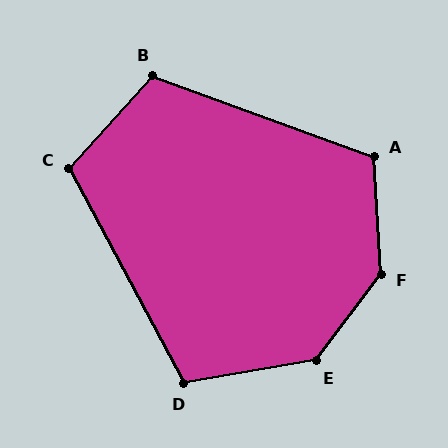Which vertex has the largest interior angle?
F, at approximately 140 degrees.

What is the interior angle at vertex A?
Approximately 113 degrees (obtuse).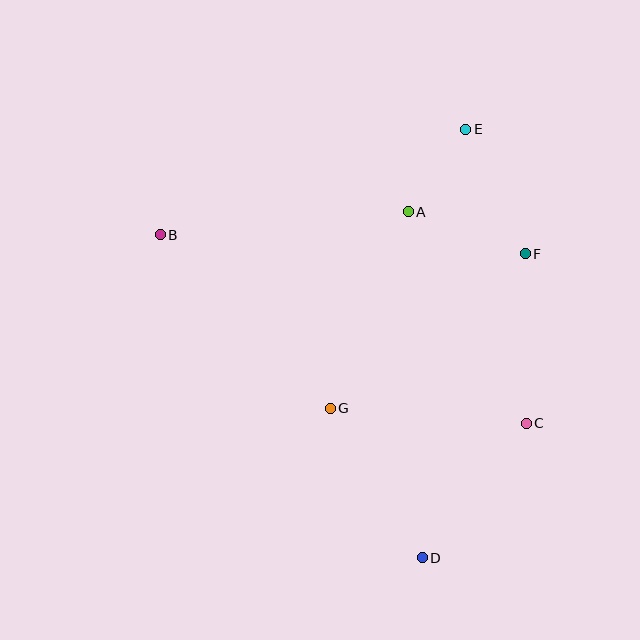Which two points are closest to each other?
Points A and E are closest to each other.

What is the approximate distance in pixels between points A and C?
The distance between A and C is approximately 242 pixels.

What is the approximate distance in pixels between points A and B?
The distance between A and B is approximately 249 pixels.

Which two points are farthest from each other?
Points D and E are farthest from each other.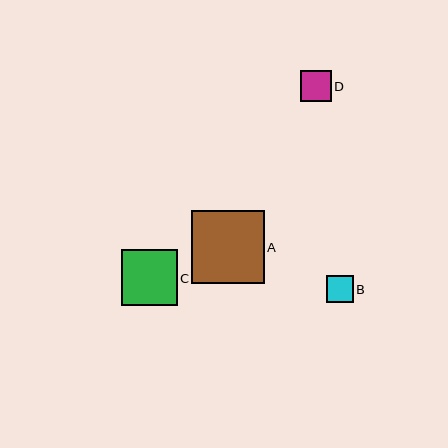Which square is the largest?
Square A is the largest with a size of approximately 72 pixels.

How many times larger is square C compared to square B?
Square C is approximately 2.1 times the size of square B.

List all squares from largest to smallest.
From largest to smallest: A, C, D, B.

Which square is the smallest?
Square B is the smallest with a size of approximately 27 pixels.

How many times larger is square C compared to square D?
Square C is approximately 1.8 times the size of square D.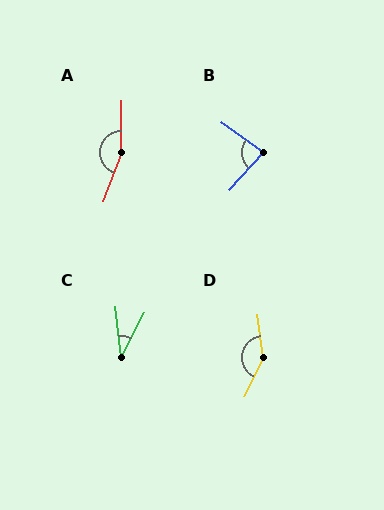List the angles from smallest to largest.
C (34°), B (83°), D (146°), A (160°).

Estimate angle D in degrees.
Approximately 146 degrees.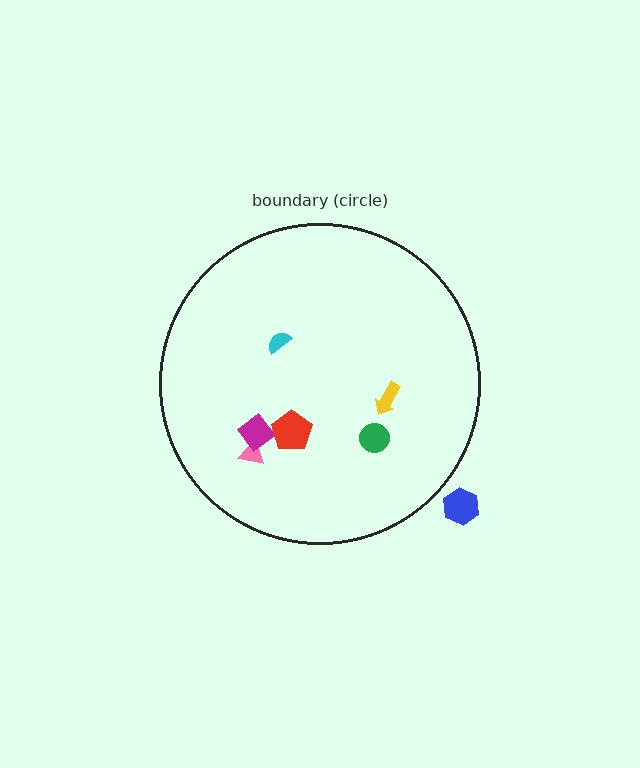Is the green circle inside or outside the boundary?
Inside.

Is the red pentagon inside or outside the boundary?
Inside.